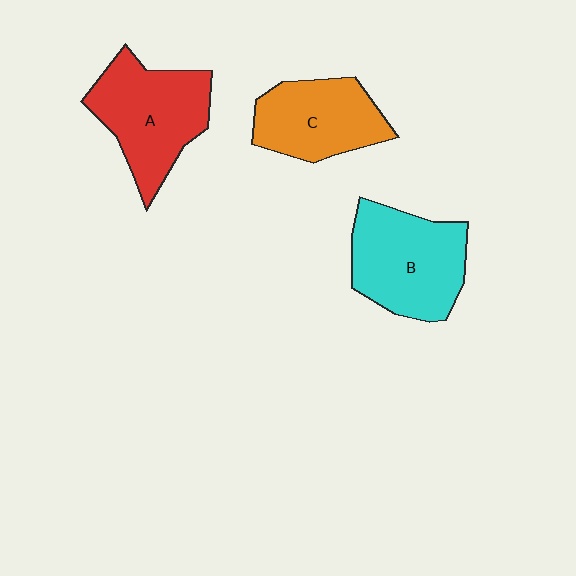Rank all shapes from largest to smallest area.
From largest to smallest: B (cyan), A (red), C (orange).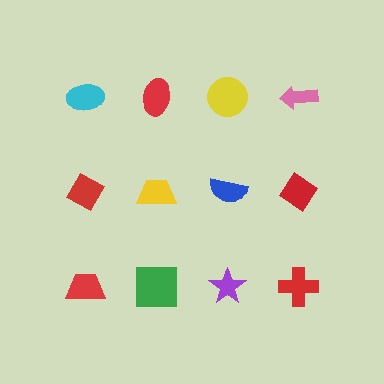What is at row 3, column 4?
A red cross.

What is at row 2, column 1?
A red diamond.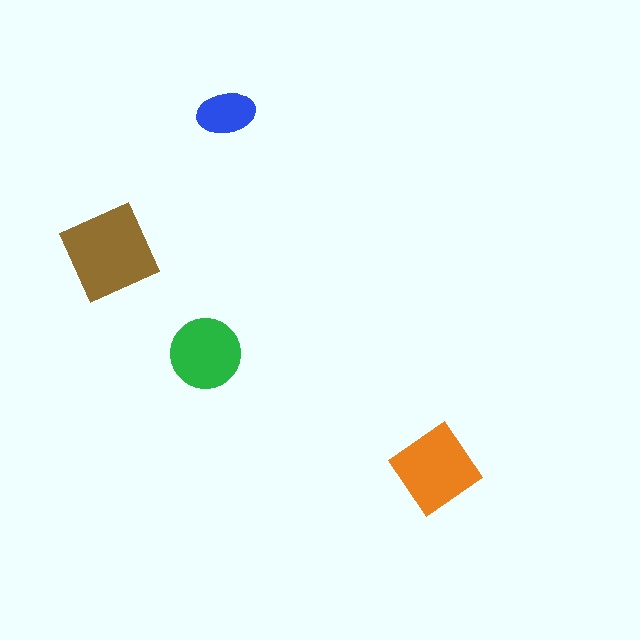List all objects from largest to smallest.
The brown square, the orange diamond, the green circle, the blue ellipse.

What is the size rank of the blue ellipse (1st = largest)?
4th.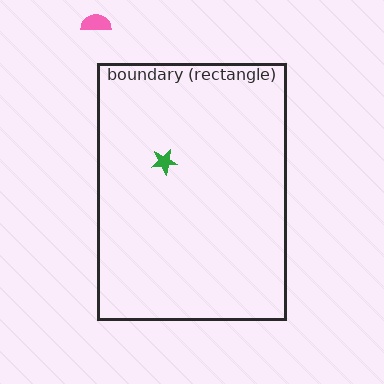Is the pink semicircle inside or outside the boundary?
Outside.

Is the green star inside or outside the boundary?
Inside.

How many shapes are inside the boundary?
1 inside, 1 outside.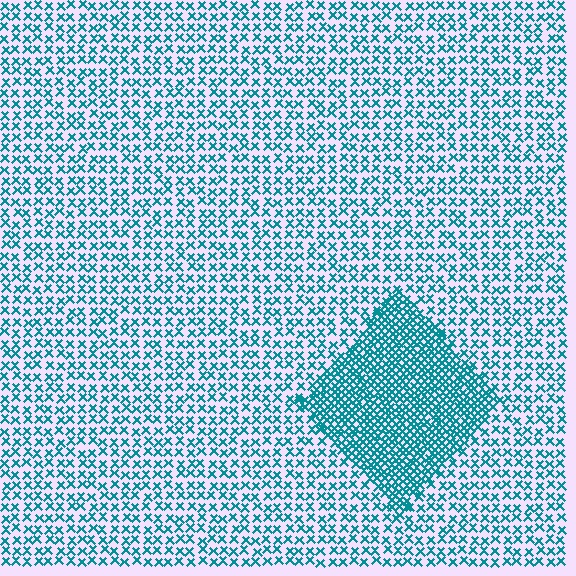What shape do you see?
I see a diamond.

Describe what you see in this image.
The image contains small teal elements arranged at two different densities. A diamond-shaped region is visible where the elements are more densely packed than the surrounding area.